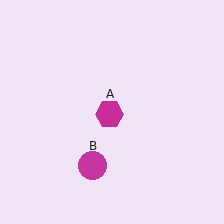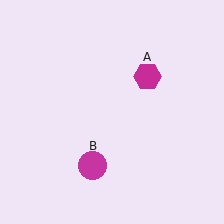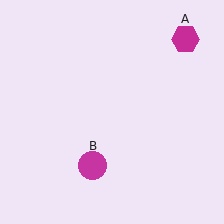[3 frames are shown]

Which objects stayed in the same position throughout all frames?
Magenta circle (object B) remained stationary.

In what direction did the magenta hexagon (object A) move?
The magenta hexagon (object A) moved up and to the right.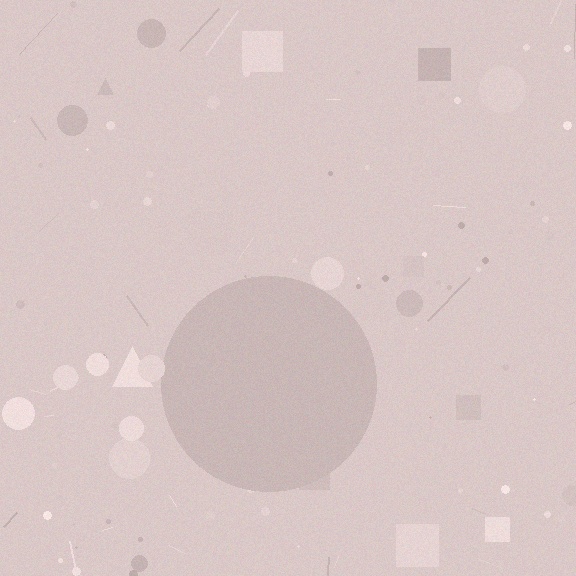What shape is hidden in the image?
A circle is hidden in the image.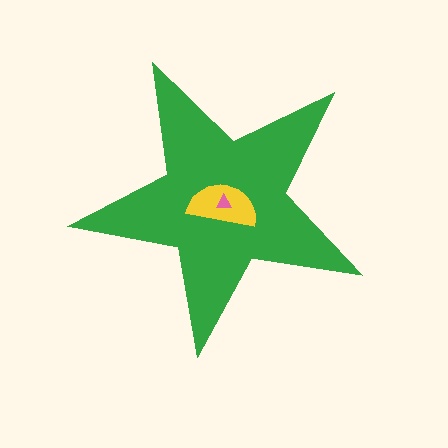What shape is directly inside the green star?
The yellow semicircle.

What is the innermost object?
The pink triangle.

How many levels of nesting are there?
3.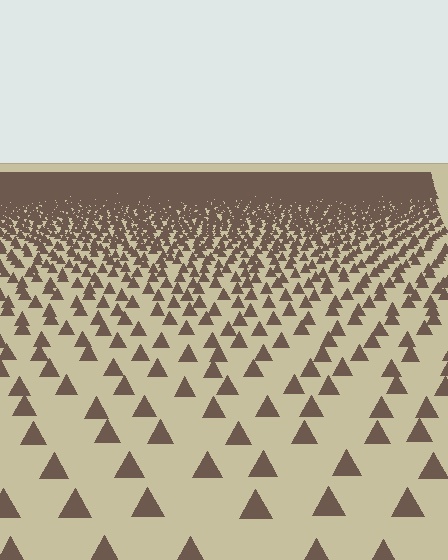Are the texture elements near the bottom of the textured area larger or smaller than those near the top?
Larger. Near the bottom, elements are closer to the viewer and appear at a bigger on-screen size.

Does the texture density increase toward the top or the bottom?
Density increases toward the top.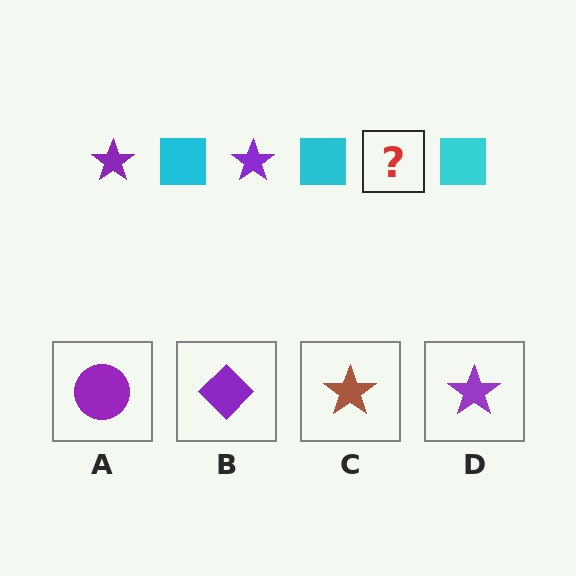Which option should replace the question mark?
Option D.